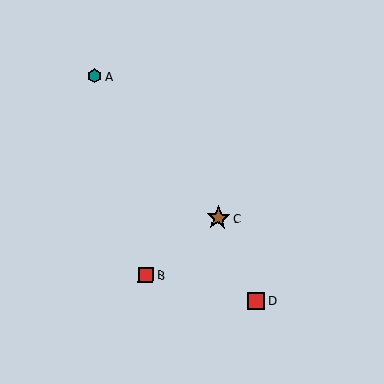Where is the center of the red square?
The center of the red square is at (146, 275).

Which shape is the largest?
The brown star (labeled C) is the largest.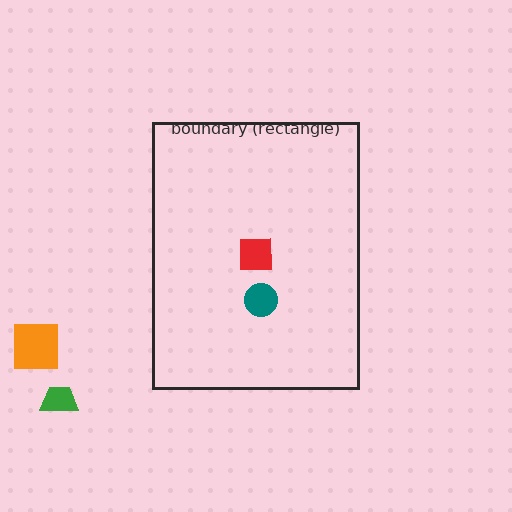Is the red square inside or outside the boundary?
Inside.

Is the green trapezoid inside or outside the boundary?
Outside.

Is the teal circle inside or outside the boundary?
Inside.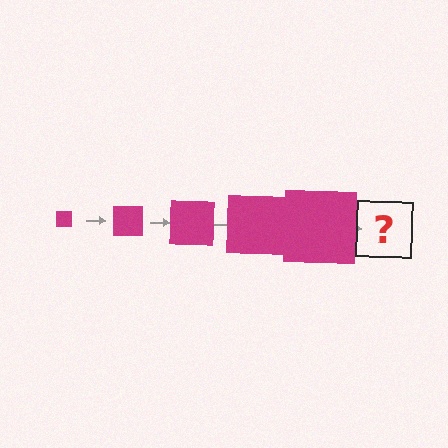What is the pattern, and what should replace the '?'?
The pattern is that the square gets progressively larger each step. The '?' should be a magenta square, larger than the previous one.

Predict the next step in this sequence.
The next step is a magenta square, larger than the previous one.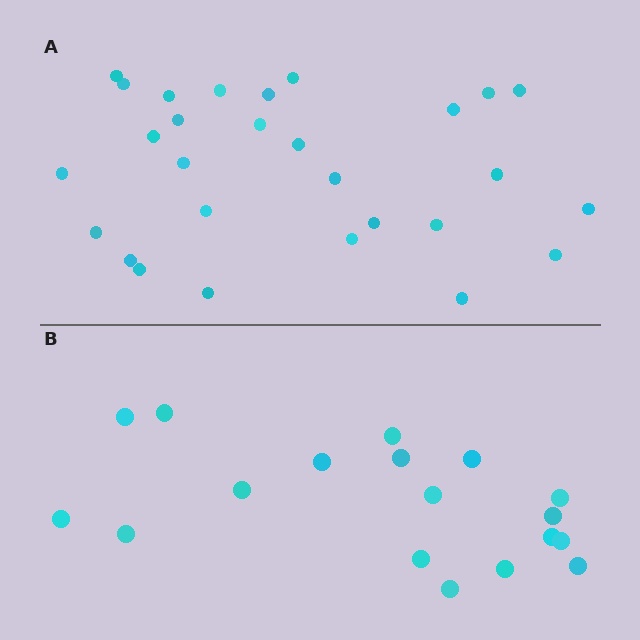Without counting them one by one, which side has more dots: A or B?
Region A (the top region) has more dots.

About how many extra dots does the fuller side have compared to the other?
Region A has roughly 10 or so more dots than region B.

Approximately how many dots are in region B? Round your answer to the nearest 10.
About 20 dots. (The exact count is 18, which rounds to 20.)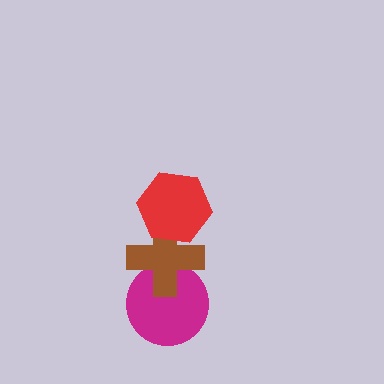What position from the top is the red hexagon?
The red hexagon is 1st from the top.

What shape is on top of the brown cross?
The red hexagon is on top of the brown cross.